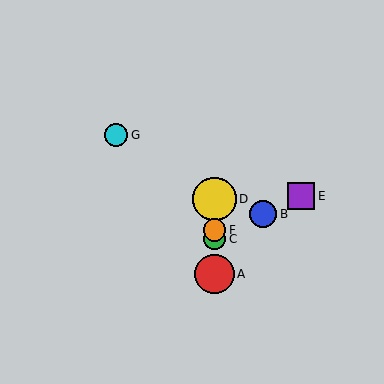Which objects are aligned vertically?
Objects A, C, D, F are aligned vertically.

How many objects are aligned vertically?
4 objects (A, C, D, F) are aligned vertically.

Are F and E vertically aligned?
No, F is at x≈215 and E is at x≈301.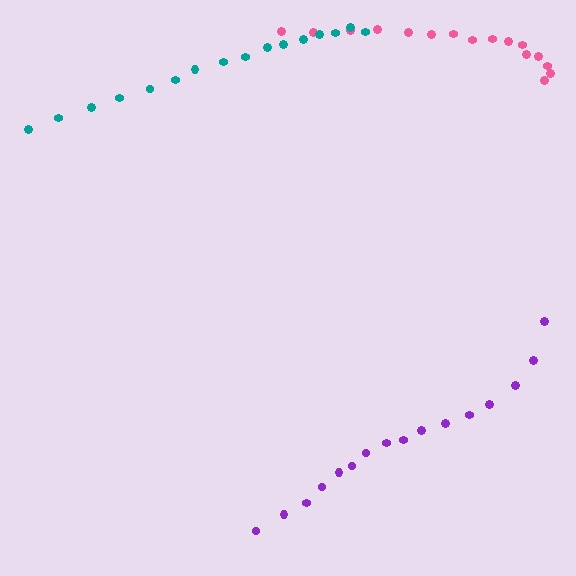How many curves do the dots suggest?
There are 3 distinct paths.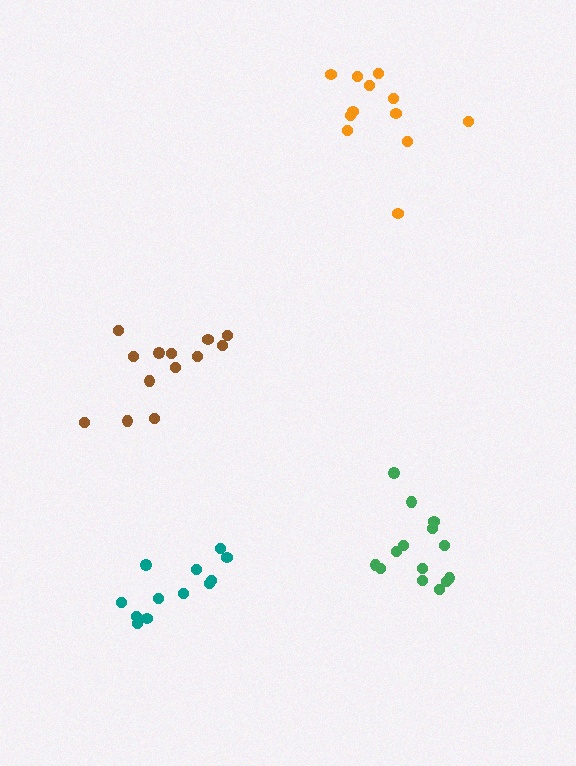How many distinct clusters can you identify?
There are 4 distinct clusters.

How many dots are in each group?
Group 1: 13 dots, Group 2: 12 dots, Group 3: 14 dots, Group 4: 12 dots (51 total).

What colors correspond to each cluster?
The clusters are colored: brown, teal, green, orange.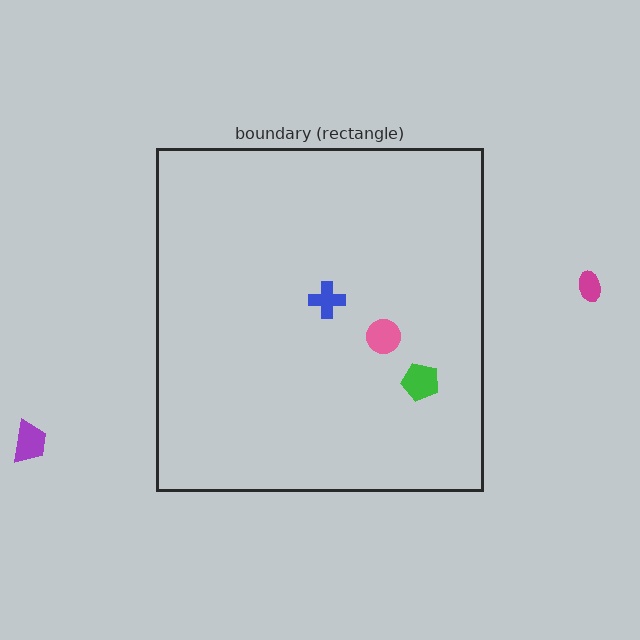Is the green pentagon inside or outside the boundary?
Inside.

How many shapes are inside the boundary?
3 inside, 2 outside.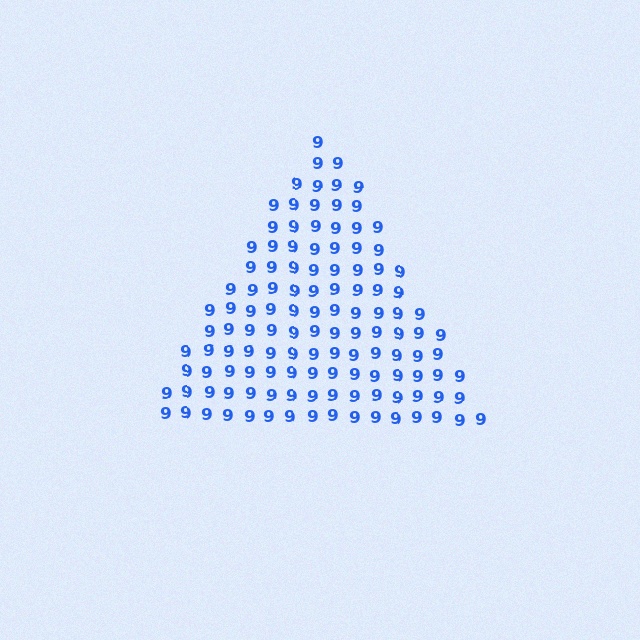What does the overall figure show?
The overall figure shows a triangle.